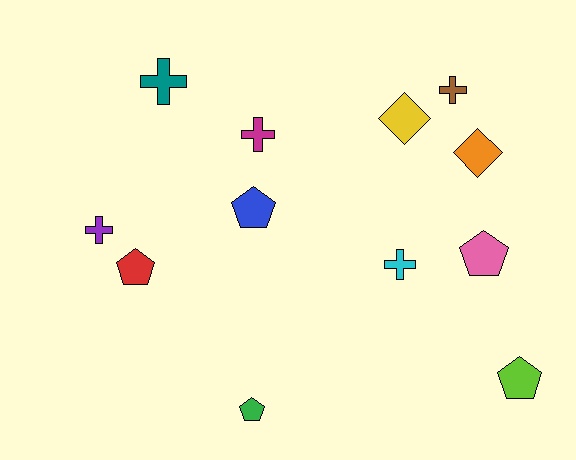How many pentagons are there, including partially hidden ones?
There are 5 pentagons.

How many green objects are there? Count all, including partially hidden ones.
There is 1 green object.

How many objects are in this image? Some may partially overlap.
There are 12 objects.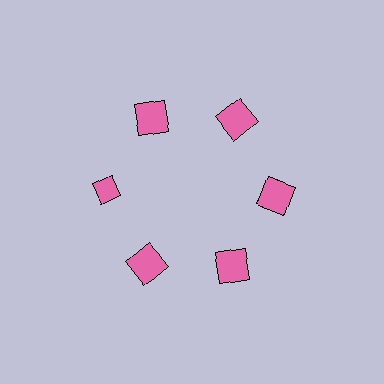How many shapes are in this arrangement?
There are 6 shapes arranged in a ring pattern.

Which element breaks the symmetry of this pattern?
The pink diamond at roughly the 9 o'clock position breaks the symmetry. All other shapes are pink squares.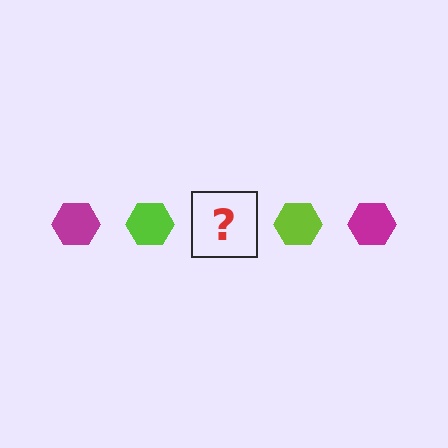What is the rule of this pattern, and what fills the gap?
The rule is that the pattern cycles through magenta, lime hexagons. The gap should be filled with a magenta hexagon.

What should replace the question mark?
The question mark should be replaced with a magenta hexagon.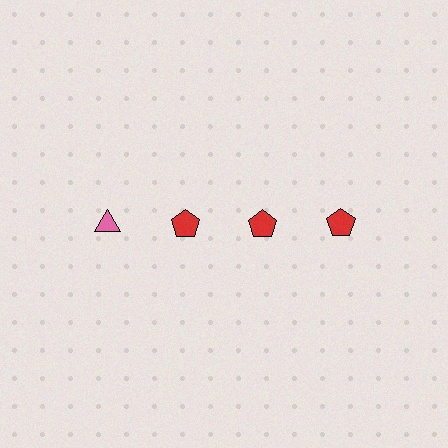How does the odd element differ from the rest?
It differs in both color (pink instead of red) and shape (triangle instead of pentagon).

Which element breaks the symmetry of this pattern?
The pink triangle in the top row, leftmost column breaks the symmetry. All other shapes are red pentagons.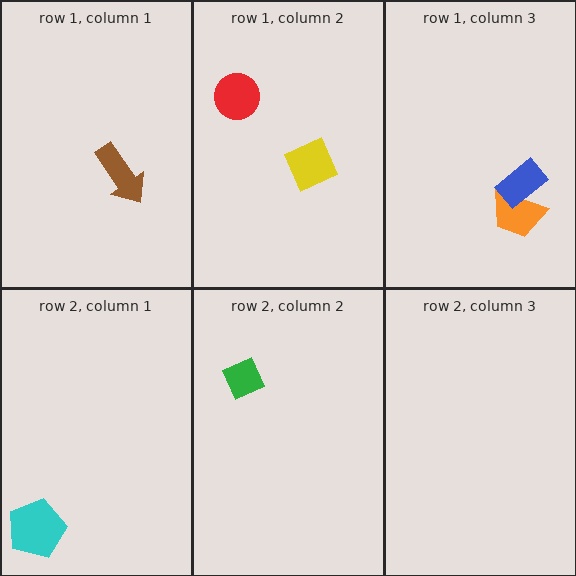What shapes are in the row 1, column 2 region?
The yellow square, the red circle.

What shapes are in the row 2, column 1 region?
The cyan pentagon.